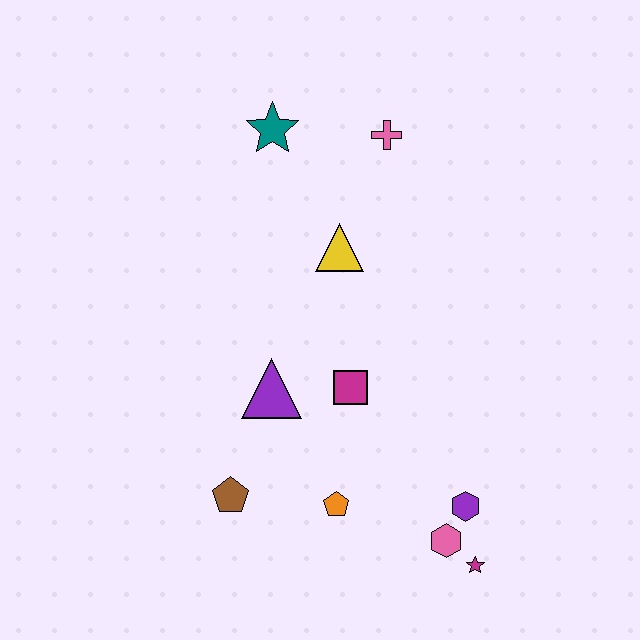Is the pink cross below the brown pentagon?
No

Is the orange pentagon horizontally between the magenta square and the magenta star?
No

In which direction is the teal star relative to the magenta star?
The teal star is above the magenta star.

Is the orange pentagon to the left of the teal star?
No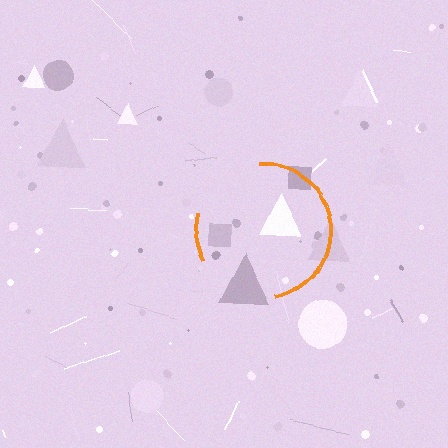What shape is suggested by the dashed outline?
The dashed outline suggests a circle.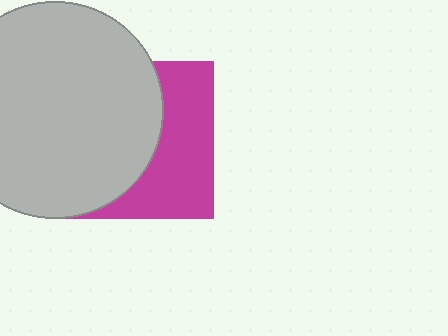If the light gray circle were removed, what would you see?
You would see the complete magenta square.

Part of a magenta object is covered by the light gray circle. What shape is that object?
It is a square.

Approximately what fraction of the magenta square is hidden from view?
Roughly 57% of the magenta square is hidden behind the light gray circle.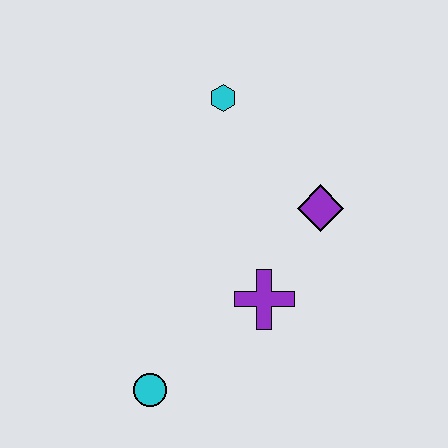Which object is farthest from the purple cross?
The cyan hexagon is farthest from the purple cross.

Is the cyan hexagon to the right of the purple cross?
No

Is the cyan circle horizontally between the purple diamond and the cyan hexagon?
No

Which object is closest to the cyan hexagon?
The purple diamond is closest to the cyan hexagon.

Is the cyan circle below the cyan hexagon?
Yes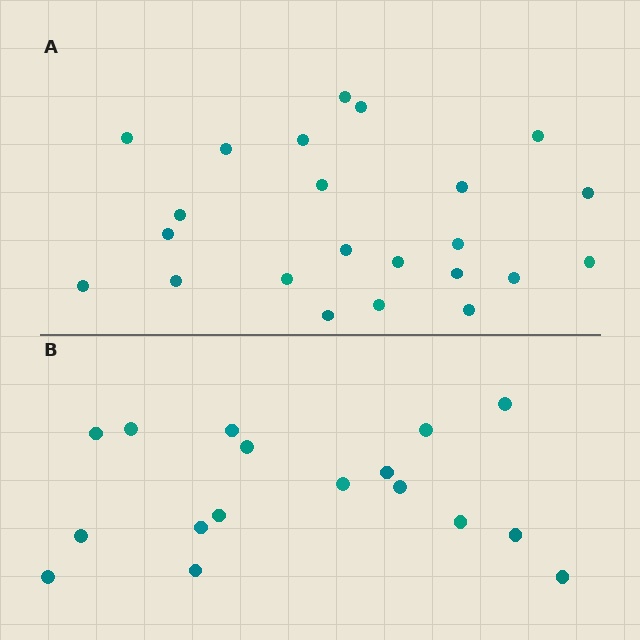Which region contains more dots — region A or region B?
Region A (the top region) has more dots.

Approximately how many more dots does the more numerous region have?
Region A has about 6 more dots than region B.